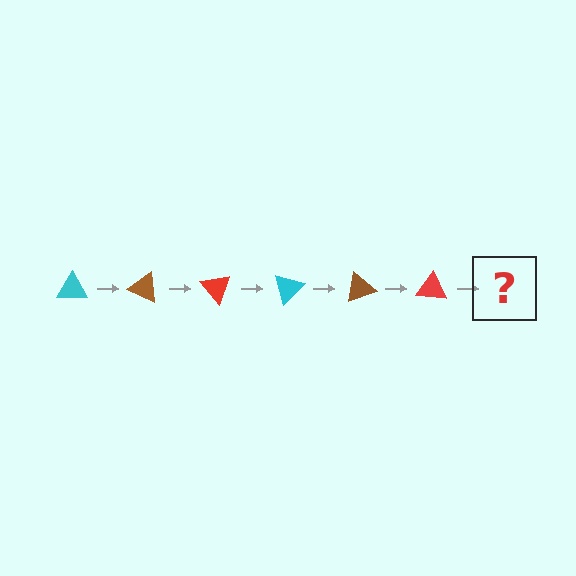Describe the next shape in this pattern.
It should be a cyan triangle, rotated 150 degrees from the start.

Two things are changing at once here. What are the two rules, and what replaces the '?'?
The two rules are that it rotates 25 degrees each step and the color cycles through cyan, brown, and red. The '?' should be a cyan triangle, rotated 150 degrees from the start.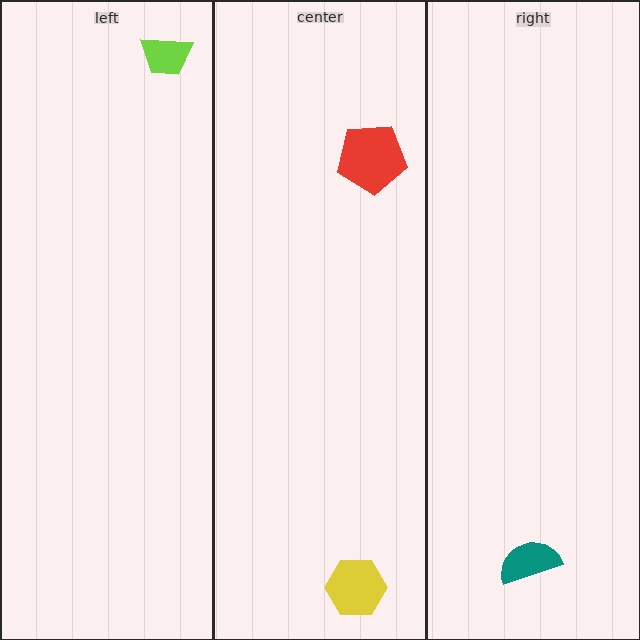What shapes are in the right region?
The teal semicircle.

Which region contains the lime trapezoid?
The left region.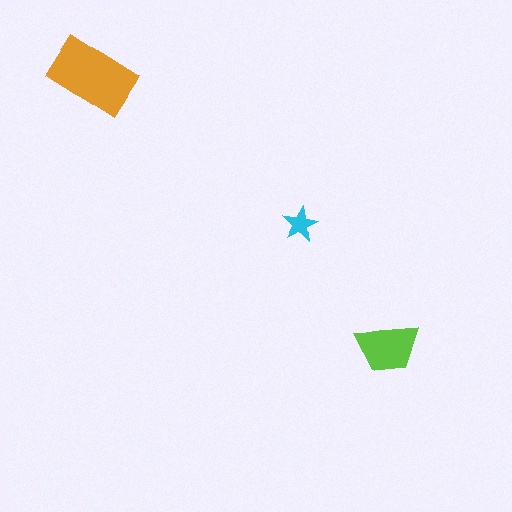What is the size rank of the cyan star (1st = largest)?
3rd.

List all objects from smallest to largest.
The cyan star, the lime trapezoid, the orange rectangle.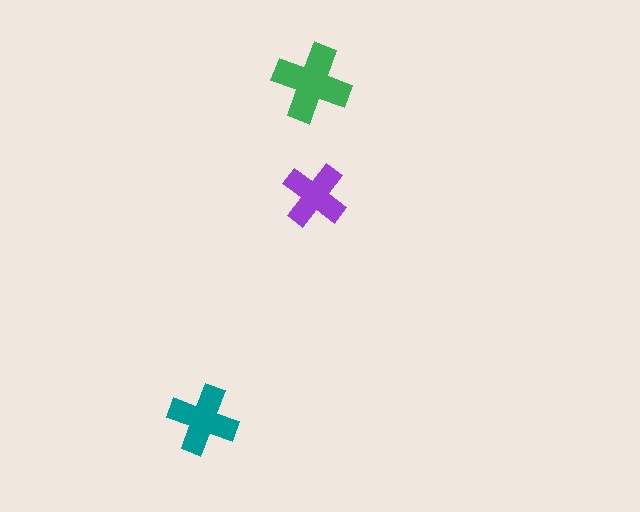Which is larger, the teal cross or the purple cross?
The teal one.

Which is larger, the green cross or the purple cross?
The green one.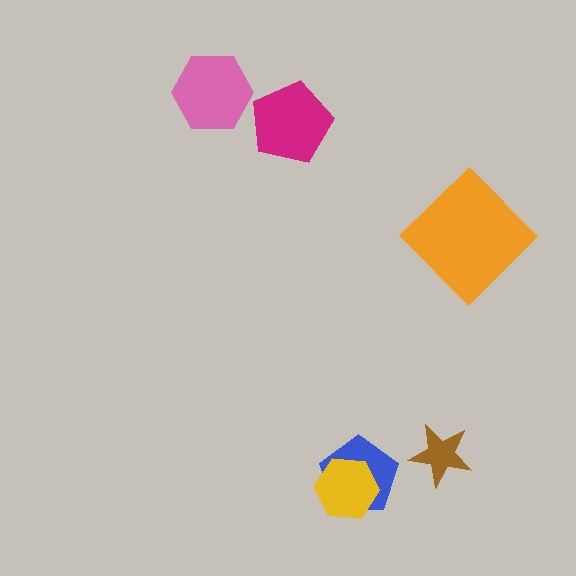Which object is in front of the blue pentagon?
The yellow hexagon is in front of the blue pentagon.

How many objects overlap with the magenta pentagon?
0 objects overlap with the magenta pentagon.